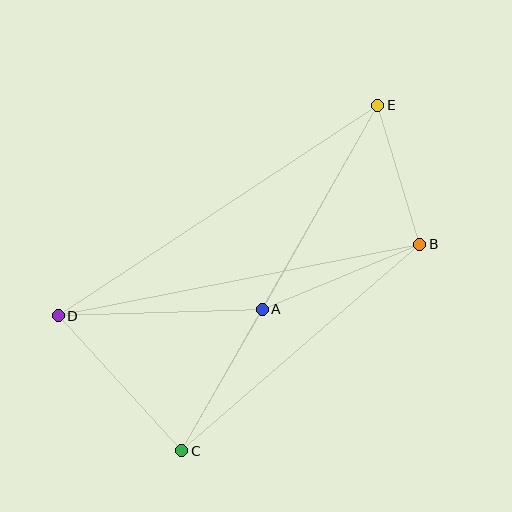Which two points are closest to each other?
Points B and E are closest to each other.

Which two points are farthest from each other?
Points C and E are farthest from each other.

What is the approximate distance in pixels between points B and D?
The distance between B and D is approximately 368 pixels.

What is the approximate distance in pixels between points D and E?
The distance between D and E is approximately 383 pixels.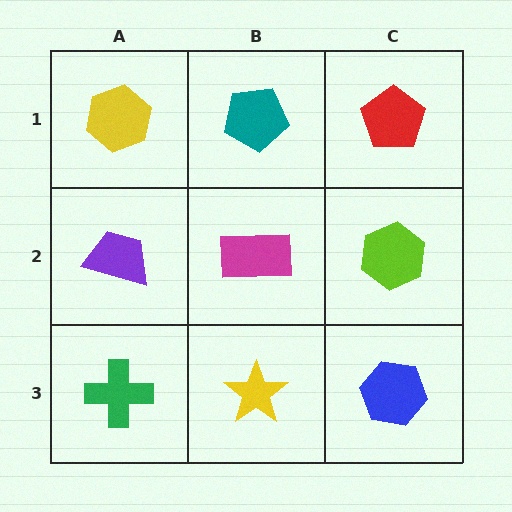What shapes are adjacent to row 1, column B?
A magenta rectangle (row 2, column B), a yellow hexagon (row 1, column A), a red pentagon (row 1, column C).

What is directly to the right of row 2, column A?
A magenta rectangle.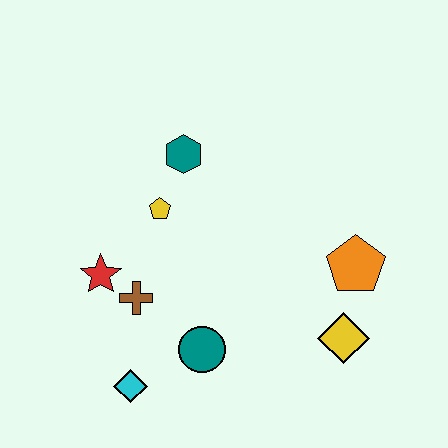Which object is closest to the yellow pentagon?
The teal hexagon is closest to the yellow pentagon.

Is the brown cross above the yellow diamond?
Yes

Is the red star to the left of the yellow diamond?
Yes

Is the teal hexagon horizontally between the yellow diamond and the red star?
Yes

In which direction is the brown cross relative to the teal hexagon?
The brown cross is below the teal hexagon.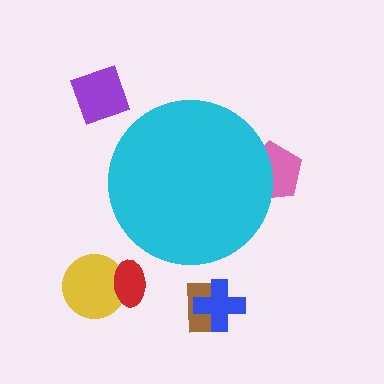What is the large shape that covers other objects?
A cyan circle.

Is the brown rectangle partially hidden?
No, the brown rectangle is fully visible.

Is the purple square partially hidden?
No, the purple square is fully visible.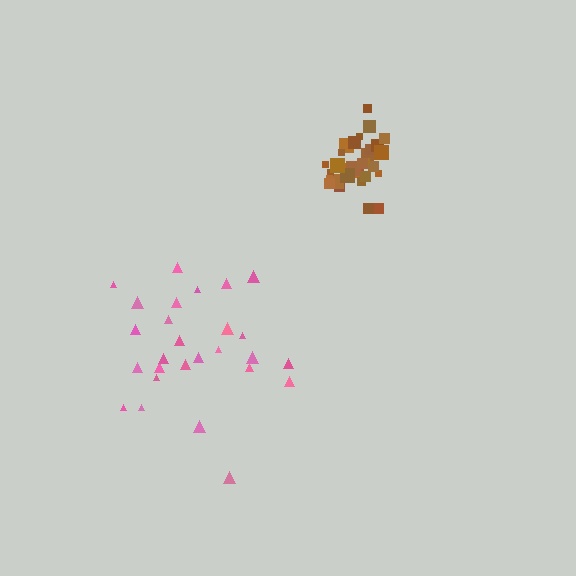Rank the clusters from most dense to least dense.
brown, pink.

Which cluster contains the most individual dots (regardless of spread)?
Brown (34).